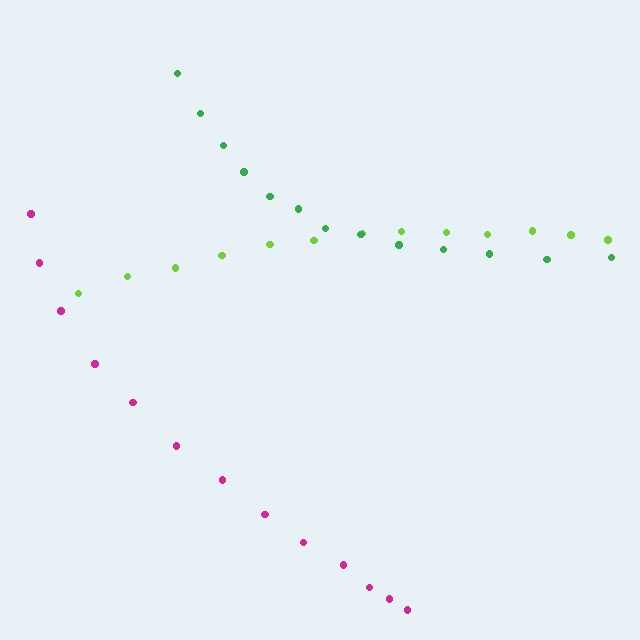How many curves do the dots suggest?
There are 3 distinct paths.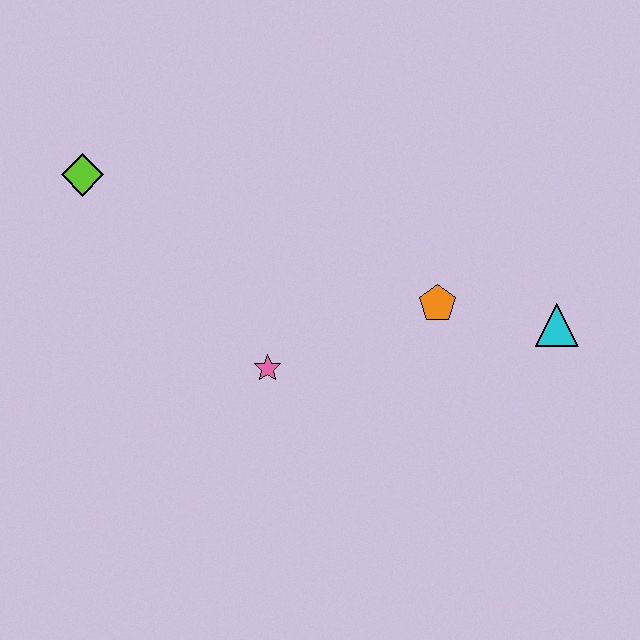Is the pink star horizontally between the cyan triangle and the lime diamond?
Yes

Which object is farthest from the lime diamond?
The cyan triangle is farthest from the lime diamond.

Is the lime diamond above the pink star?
Yes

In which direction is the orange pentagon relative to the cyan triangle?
The orange pentagon is to the left of the cyan triangle.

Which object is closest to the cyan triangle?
The orange pentagon is closest to the cyan triangle.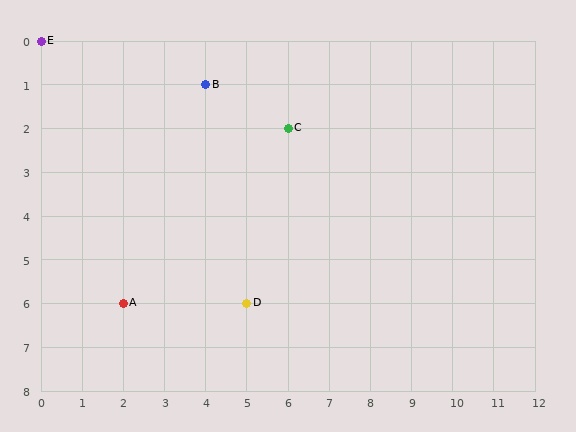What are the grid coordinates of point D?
Point D is at grid coordinates (5, 6).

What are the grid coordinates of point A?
Point A is at grid coordinates (2, 6).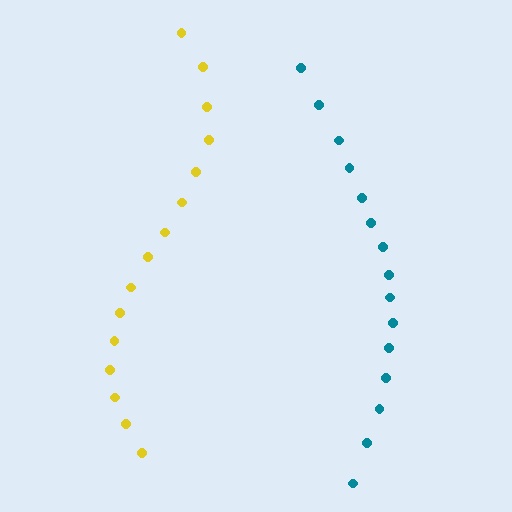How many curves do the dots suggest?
There are 2 distinct paths.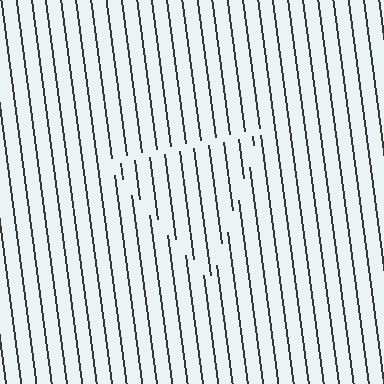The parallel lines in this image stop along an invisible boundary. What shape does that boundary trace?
An illusory triangle. The interior of the shape contains the same grating, shifted by half a period — the contour is defined by the phase discontinuity where line-ends from the inner and outer gratings abut.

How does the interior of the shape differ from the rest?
The interior of the shape contains the same grating, shifted by half a period — the contour is defined by the phase discontinuity where line-ends from the inner and outer gratings abut.